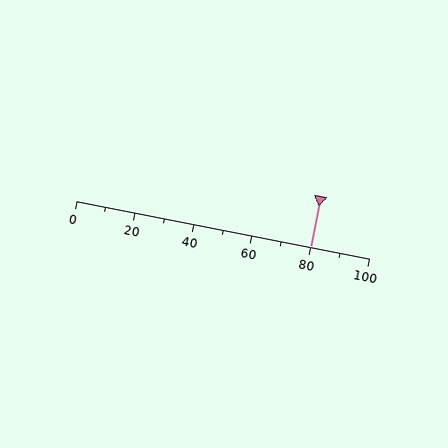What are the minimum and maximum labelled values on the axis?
The axis runs from 0 to 100.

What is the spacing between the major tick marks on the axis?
The major ticks are spaced 20 apart.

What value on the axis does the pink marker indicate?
The marker indicates approximately 80.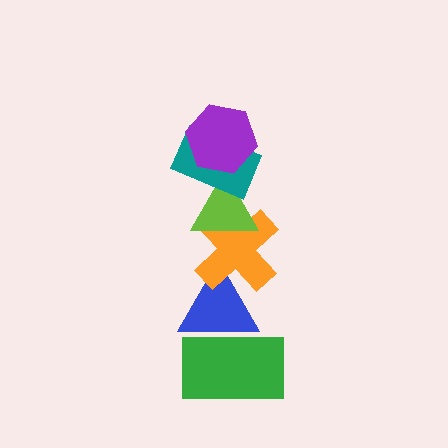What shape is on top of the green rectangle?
The blue triangle is on top of the green rectangle.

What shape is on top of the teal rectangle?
The purple hexagon is on top of the teal rectangle.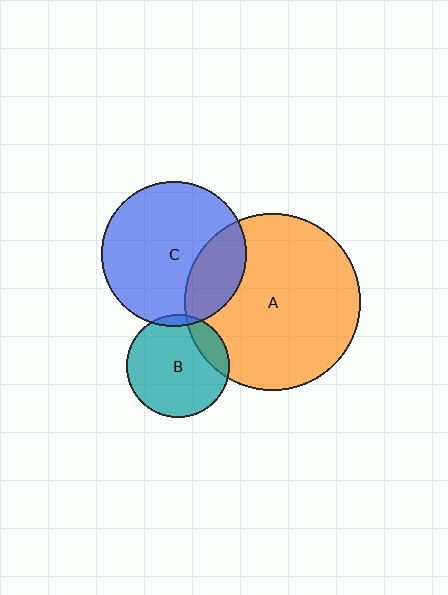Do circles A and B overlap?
Yes.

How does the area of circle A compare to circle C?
Approximately 1.5 times.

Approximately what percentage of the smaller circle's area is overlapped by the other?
Approximately 15%.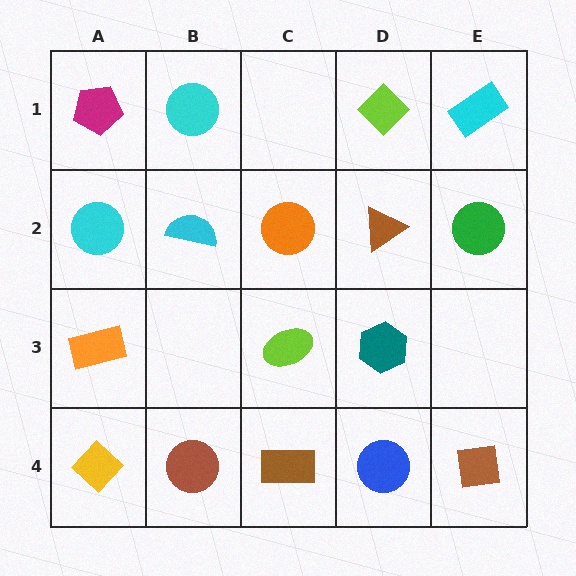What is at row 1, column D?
A lime diamond.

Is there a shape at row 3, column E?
No, that cell is empty.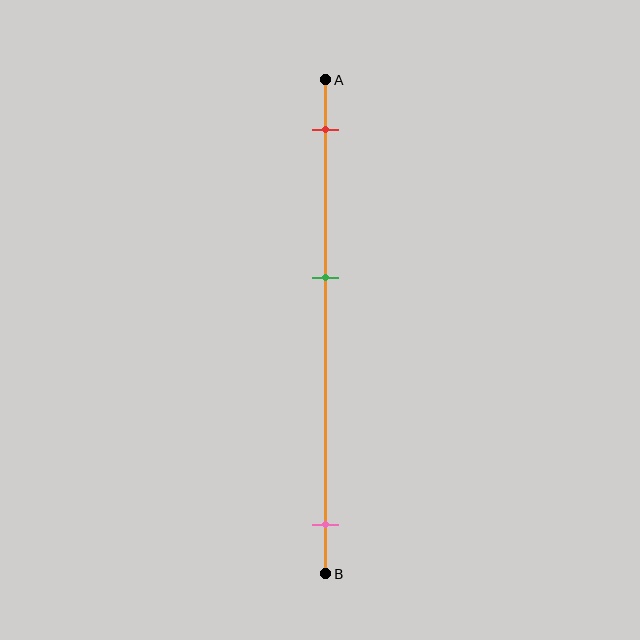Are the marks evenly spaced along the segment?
No, the marks are not evenly spaced.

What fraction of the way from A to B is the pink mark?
The pink mark is approximately 90% (0.9) of the way from A to B.